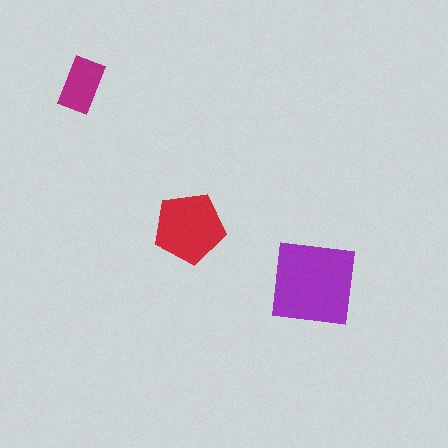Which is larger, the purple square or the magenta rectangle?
The purple square.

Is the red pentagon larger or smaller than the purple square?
Smaller.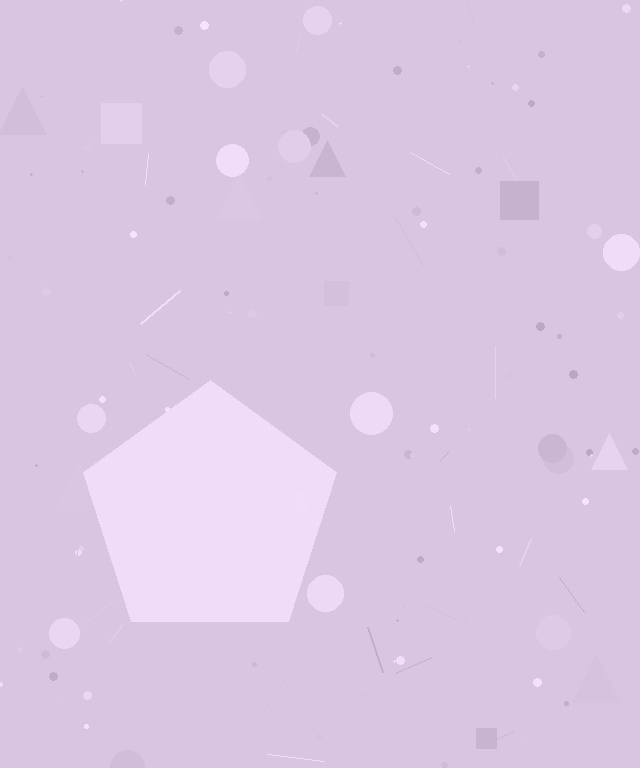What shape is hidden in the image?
A pentagon is hidden in the image.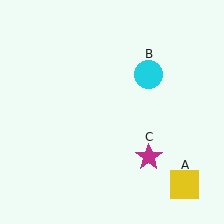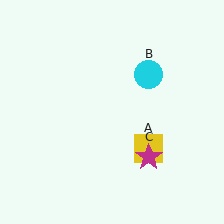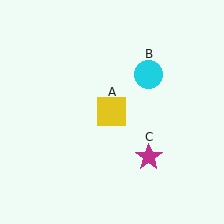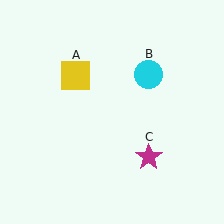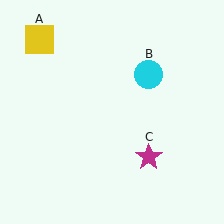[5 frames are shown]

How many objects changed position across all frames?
1 object changed position: yellow square (object A).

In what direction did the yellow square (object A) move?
The yellow square (object A) moved up and to the left.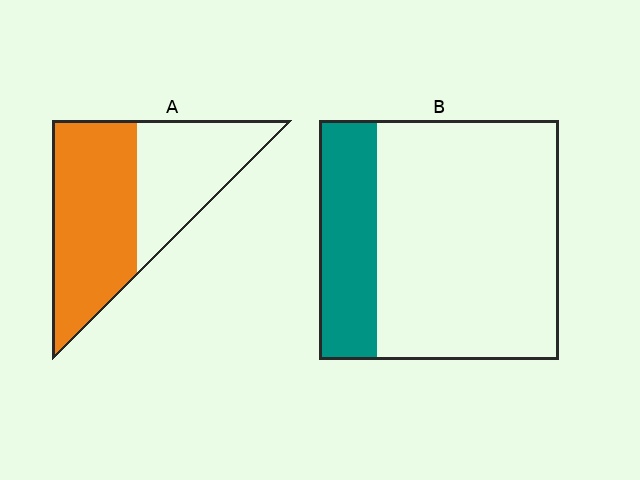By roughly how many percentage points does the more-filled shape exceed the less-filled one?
By roughly 35 percentage points (A over B).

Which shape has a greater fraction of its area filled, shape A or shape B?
Shape A.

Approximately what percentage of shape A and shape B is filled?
A is approximately 60% and B is approximately 25%.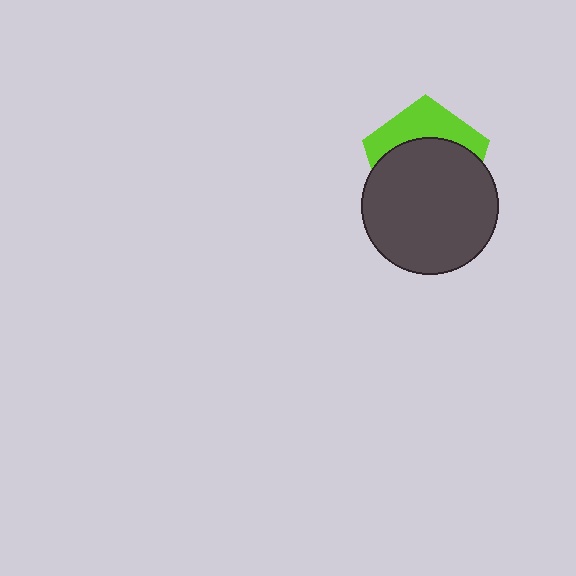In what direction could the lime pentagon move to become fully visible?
The lime pentagon could move up. That would shift it out from behind the dark gray circle entirely.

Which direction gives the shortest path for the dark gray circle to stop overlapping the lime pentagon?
Moving down gives the shortest separation.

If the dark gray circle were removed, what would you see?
You would see the complete lime pentagon.